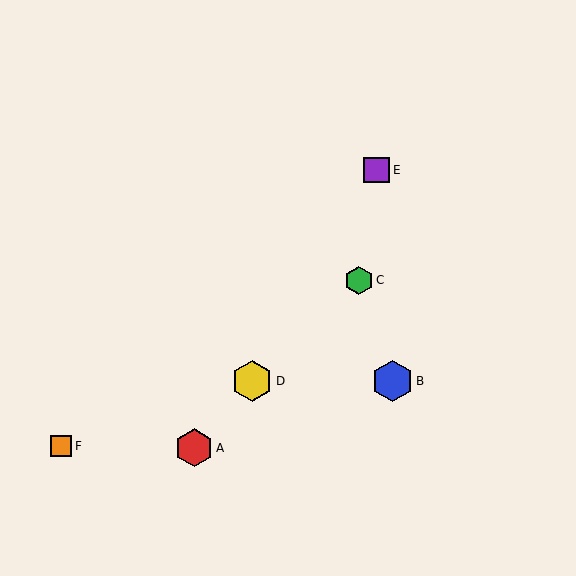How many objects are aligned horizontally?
2 objects (B, D) are aligned horizontally.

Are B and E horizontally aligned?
No, B is at y≈381 and E is at y≈170.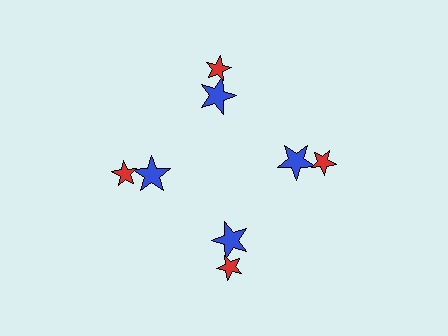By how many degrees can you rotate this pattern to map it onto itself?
The pattern maps onto itself every 90 degrees of rotation.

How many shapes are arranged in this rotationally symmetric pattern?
There are 8 shapes, arranged in 4 groups of 2.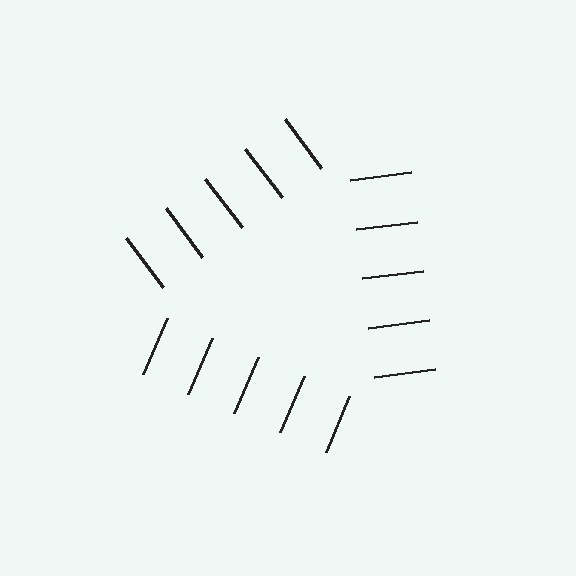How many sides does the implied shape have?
3 sides — the line-ends trace a triangle.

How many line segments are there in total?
15 — 5 along each of the 3 edges.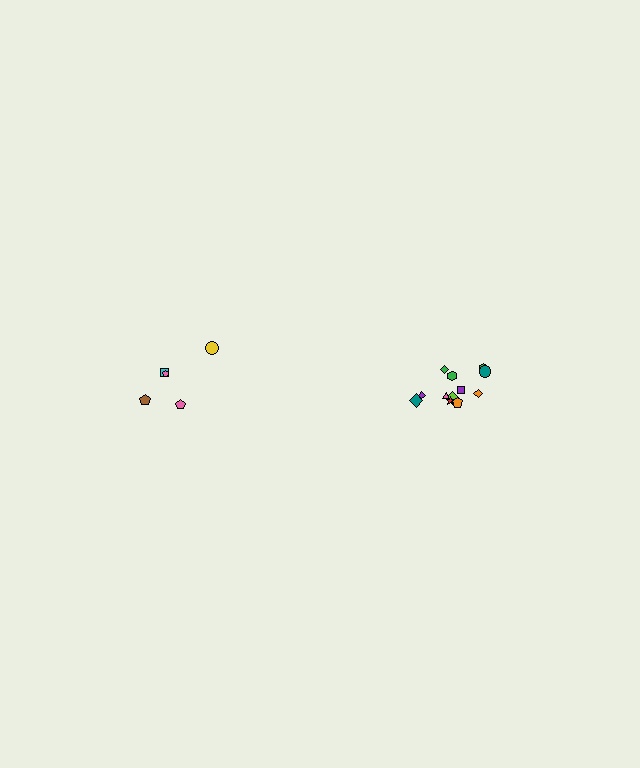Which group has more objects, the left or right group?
The right group.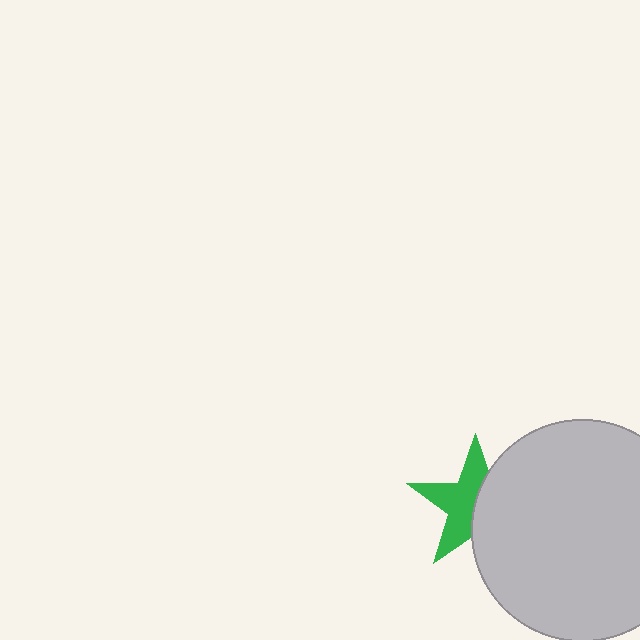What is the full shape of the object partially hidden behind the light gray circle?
The partially hidden object is a green star.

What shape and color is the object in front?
The object in front is a light gray circle.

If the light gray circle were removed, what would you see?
You would see the complete green star.